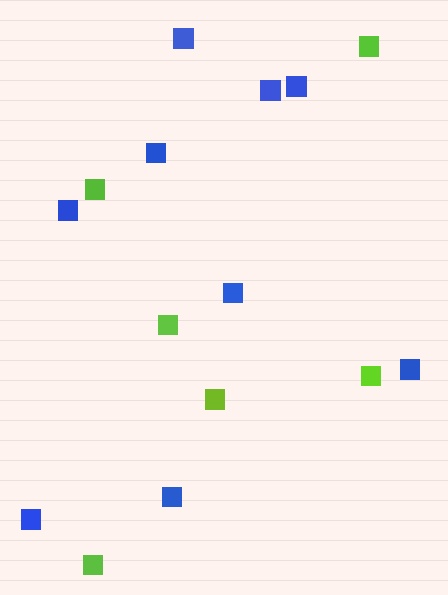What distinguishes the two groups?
There are 2 groups: one group of blue squares (9) and one group of lime squares (6).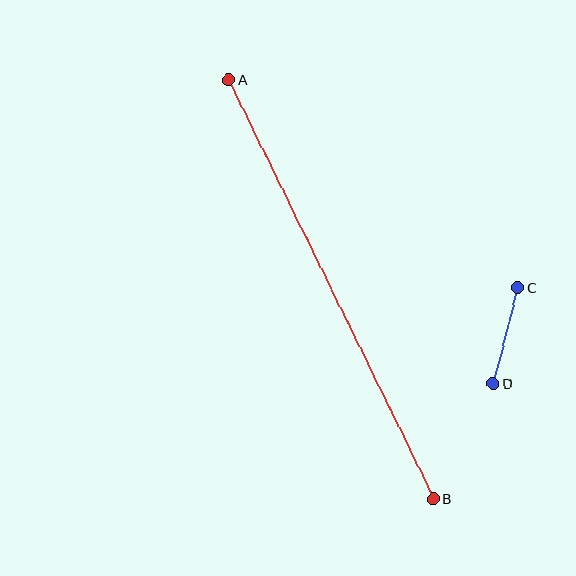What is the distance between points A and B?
The distance is approximately 466 pixels.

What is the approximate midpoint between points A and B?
The midpoint is at approximately (331, 290) pixels.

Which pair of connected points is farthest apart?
Points A and B are farthest apart.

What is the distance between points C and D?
The distance is approximately 99 pixels.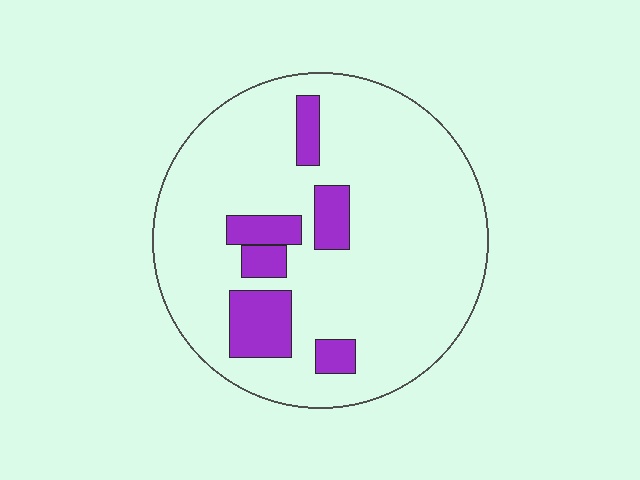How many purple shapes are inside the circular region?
6.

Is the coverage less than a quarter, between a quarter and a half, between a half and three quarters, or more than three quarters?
Less than a quarter.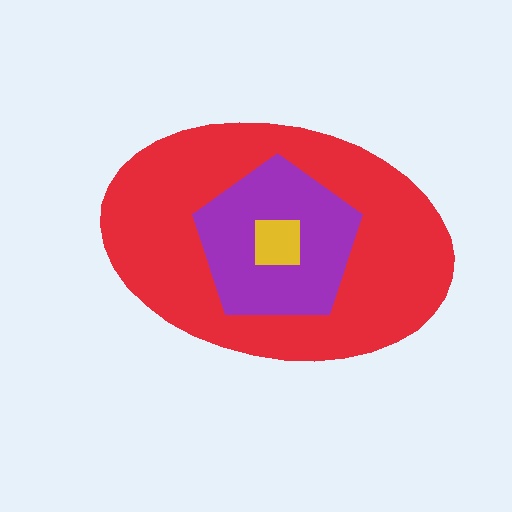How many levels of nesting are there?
3.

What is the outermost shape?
The red ellipse.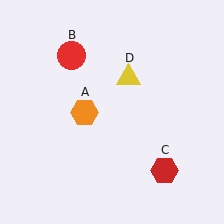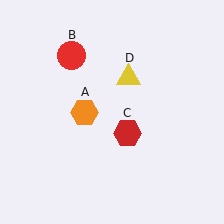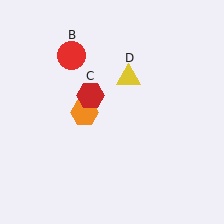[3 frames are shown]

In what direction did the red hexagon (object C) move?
The red hexagon (object C) moved up and to the left.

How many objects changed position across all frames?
1 object changed position: red hexagon (object C).